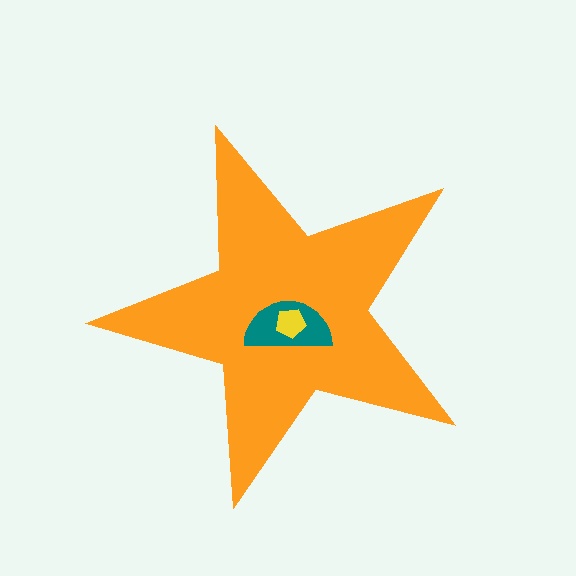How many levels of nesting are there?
3.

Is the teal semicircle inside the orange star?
Yes.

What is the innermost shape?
The yellow pentagon.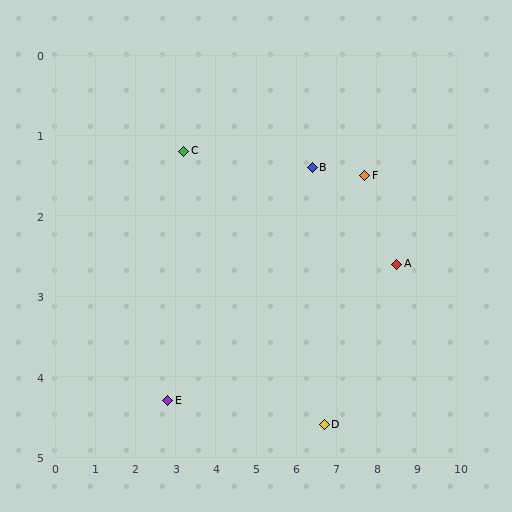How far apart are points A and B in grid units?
Points A and B are about 2.4 grid units apart.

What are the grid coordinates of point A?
Point A is at approximately (8.5, 2.6).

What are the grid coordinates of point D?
Point D is at approximately (6.7, 4.6).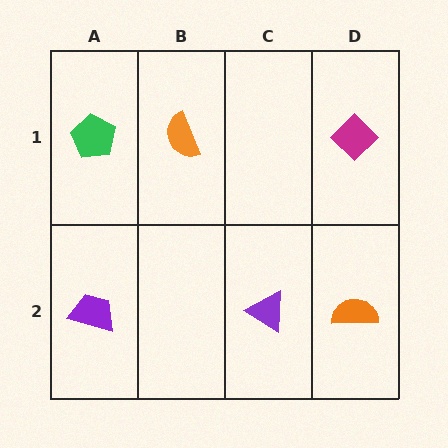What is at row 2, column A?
A purple trapezoid.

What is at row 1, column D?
A magenta diamond.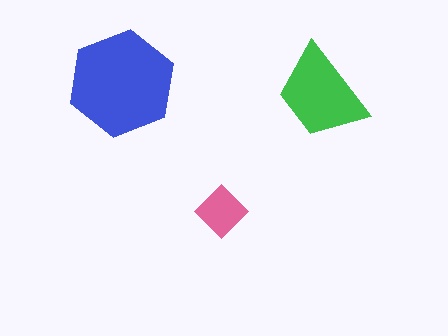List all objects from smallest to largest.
The pink diamond, the green trapezoid, the blue hexagon.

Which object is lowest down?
The pink diamond is bottommost.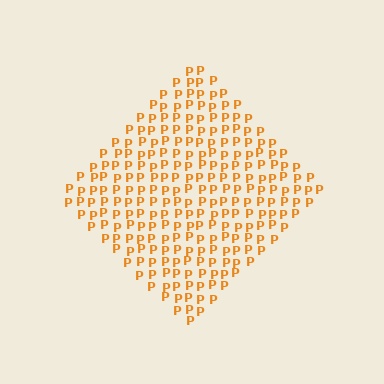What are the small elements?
The small elements are letter P's.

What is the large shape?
The large shape is a diamond.